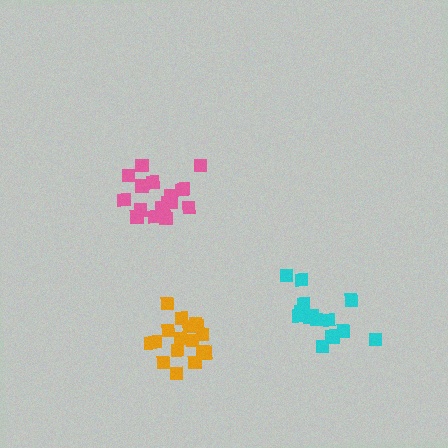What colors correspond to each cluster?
The clusters are colored: cyan, pink, orange.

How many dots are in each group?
Group 1: 15 dots, Group 2: 18 dots, Group 3: 17 dots (50 total).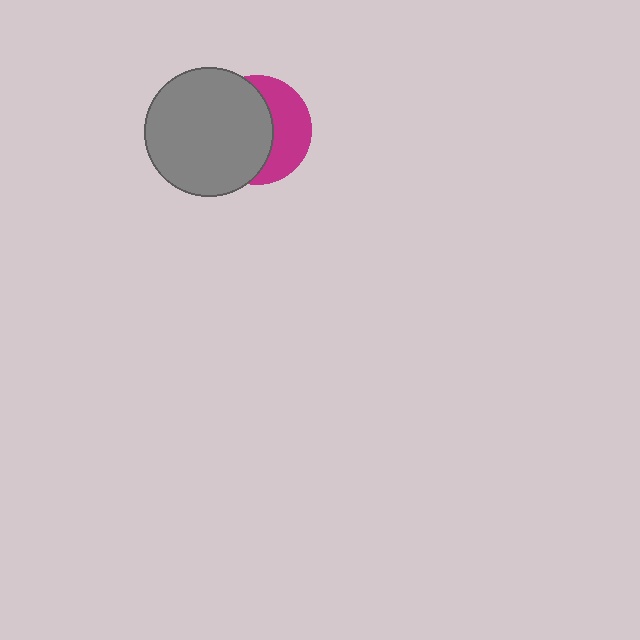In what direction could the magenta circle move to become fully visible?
The magenta circle could move right. That would shift it out from behind the gray circle entirely.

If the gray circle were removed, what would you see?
You would see the complete magenta circle.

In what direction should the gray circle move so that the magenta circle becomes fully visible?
The gray circle should move left. That is the shortest direction to clear the overlap and leave the magenta circle fully visible.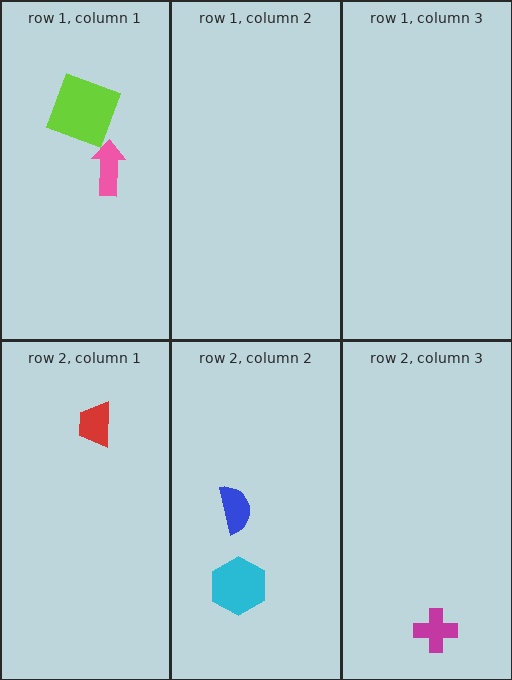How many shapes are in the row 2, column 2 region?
2.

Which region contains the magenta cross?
The row 2, column 3 region.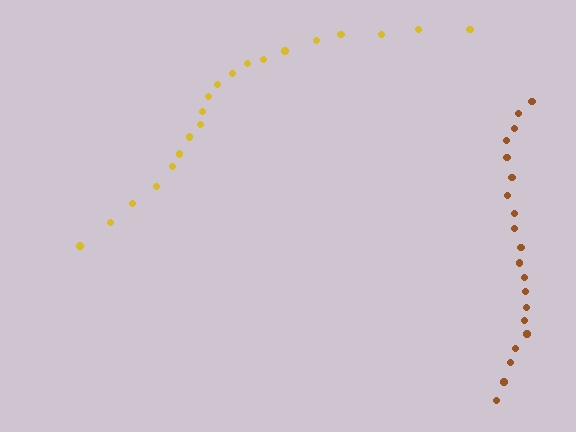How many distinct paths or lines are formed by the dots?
There are 2 distinct paths.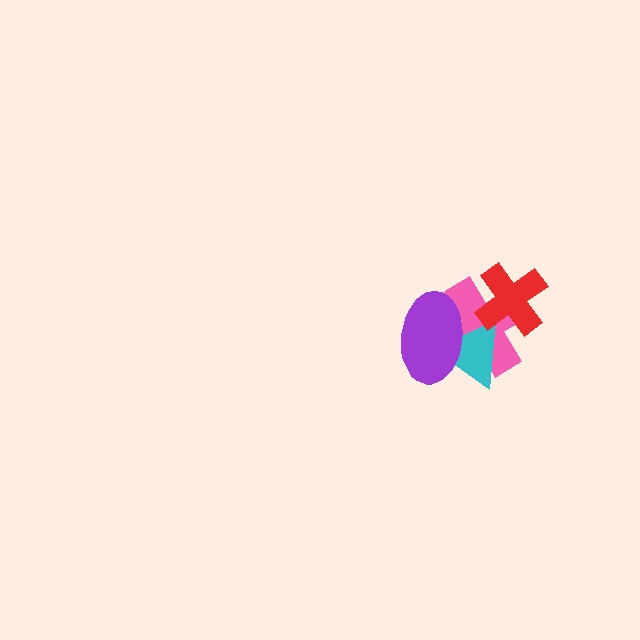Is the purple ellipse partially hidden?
No, no other shape covers it.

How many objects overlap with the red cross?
2 objects overlap with the red cross.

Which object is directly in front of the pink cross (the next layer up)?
The cyan triangle is directly in front of the pink cross.